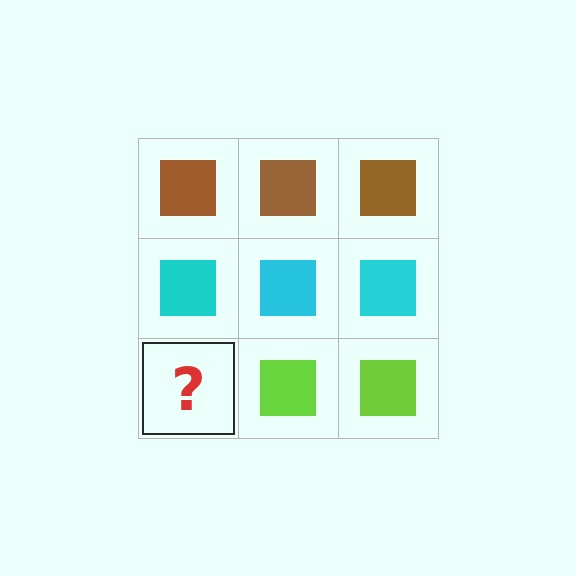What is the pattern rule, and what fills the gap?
The rule is that each row has a consistent color. The gap should be filled with a lime square.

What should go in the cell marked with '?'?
The missing cell should contain a lime square.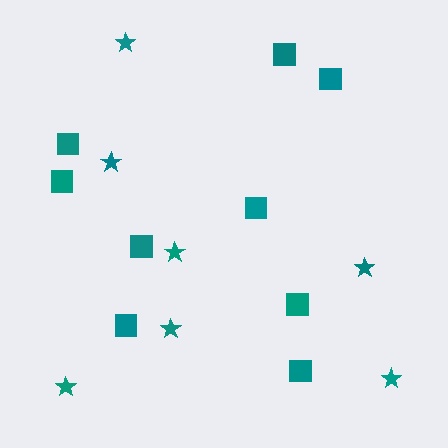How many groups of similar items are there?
There are 2 groups: one group of stars (7) and one group of squares (9).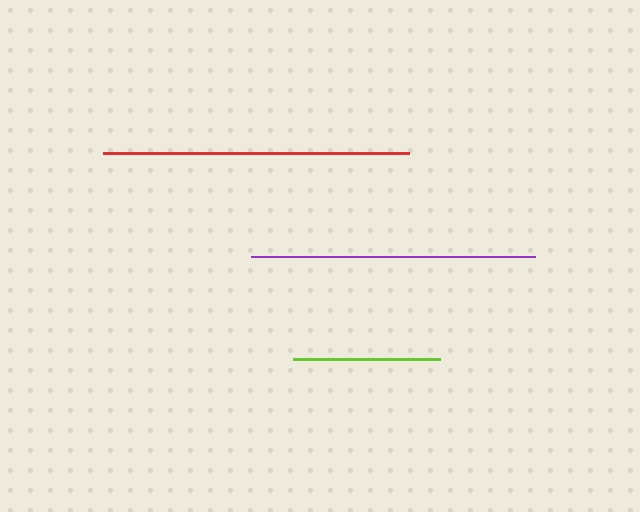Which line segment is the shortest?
The lime line is the shortest at approximately 147 pixels.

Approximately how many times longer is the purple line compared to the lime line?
The purple line is approximately 1.9 times the length of the lime line.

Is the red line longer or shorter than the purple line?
The red line is longer than the purple line.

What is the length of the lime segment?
The lime segment is approximately 147 pixels long.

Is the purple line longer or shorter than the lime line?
The purple line is longer than the lime line.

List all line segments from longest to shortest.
From longest to shortest: red, purple, lime.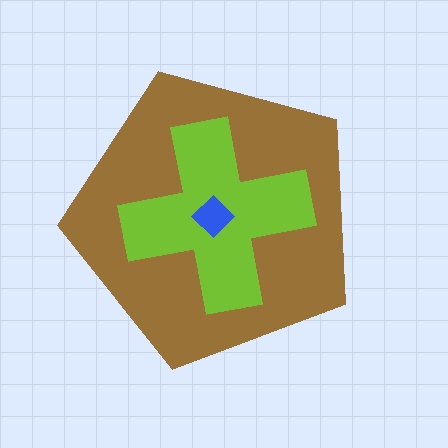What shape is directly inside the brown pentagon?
The lime cross.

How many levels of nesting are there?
3.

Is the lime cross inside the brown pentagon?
Yes.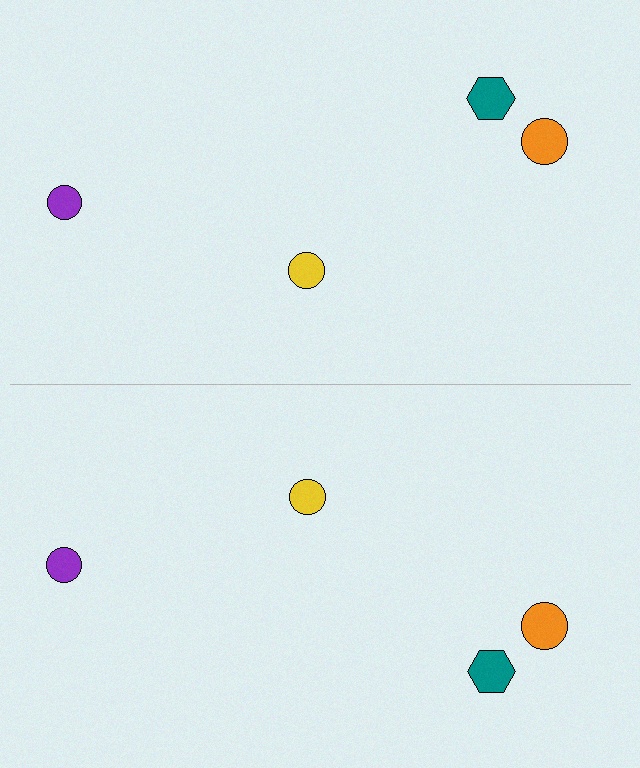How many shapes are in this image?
There are 8 shapes in this image.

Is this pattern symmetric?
Yes, this pattern has bilateral (reflection) symmetry.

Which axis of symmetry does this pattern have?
The pattern has a horizontal axis of symmetry running through the center of the image.